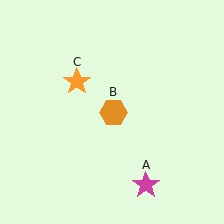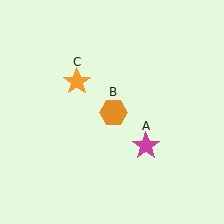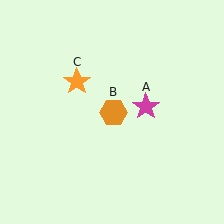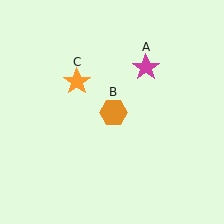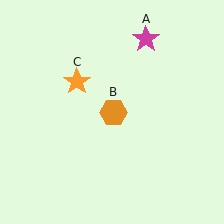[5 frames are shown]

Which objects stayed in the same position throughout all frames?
Orange hexagon (object B) and orange star (object C) remained stationary.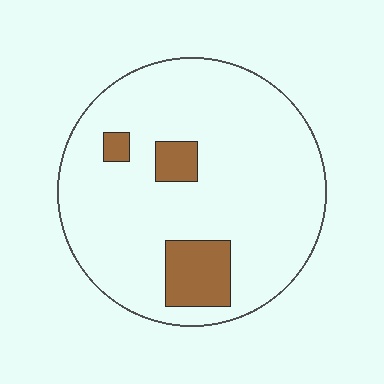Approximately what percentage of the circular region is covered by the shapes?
Approximately 10%.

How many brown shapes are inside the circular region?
3.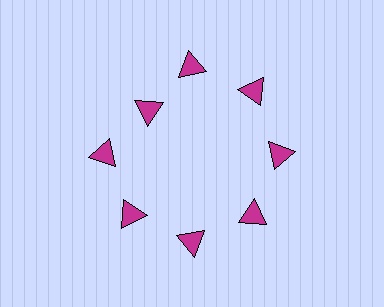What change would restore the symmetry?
The symmetry would be restored by moving it outward, back onto the ring so that all 8 triangles sit at equal angles and equal distance from the center.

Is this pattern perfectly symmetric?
No. The 8 magenta triangles are arranged in a ring, but one element near the 10 o'clock position is pulled inward toward the center, breaking the 8-fold rotational symmetry.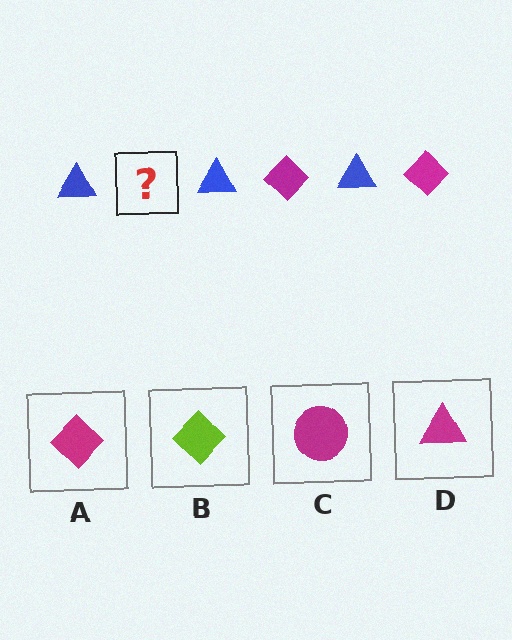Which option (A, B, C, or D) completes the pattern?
A.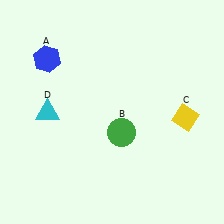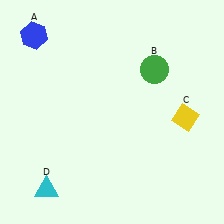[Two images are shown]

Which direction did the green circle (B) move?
The green circle (B) moved up.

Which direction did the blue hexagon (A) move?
The blue hexagon (A) moved up.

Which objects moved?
The objects that moved are: the blue hexagon (A), the green circle (B), the cyan triangle (D).